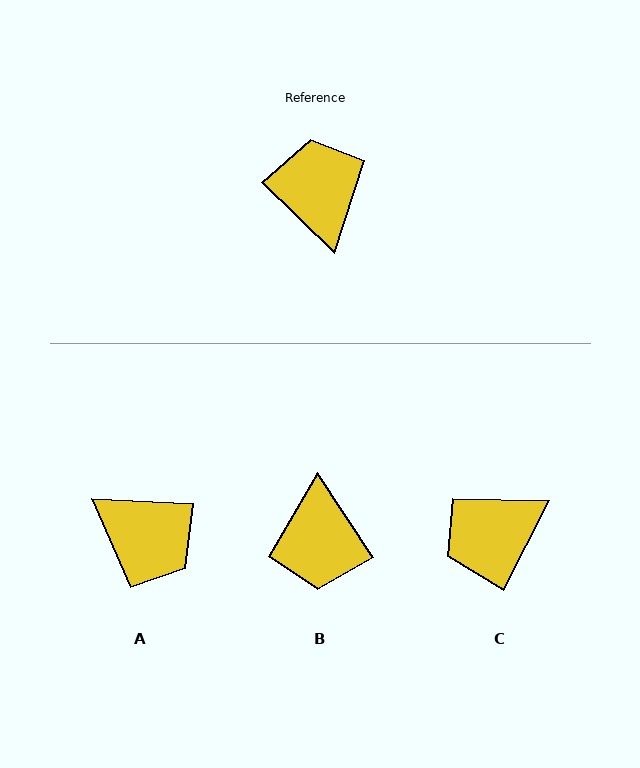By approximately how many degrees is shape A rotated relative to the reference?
Approximately 139 degrees clockwise.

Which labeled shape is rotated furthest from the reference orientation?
B, about 168 degrees away.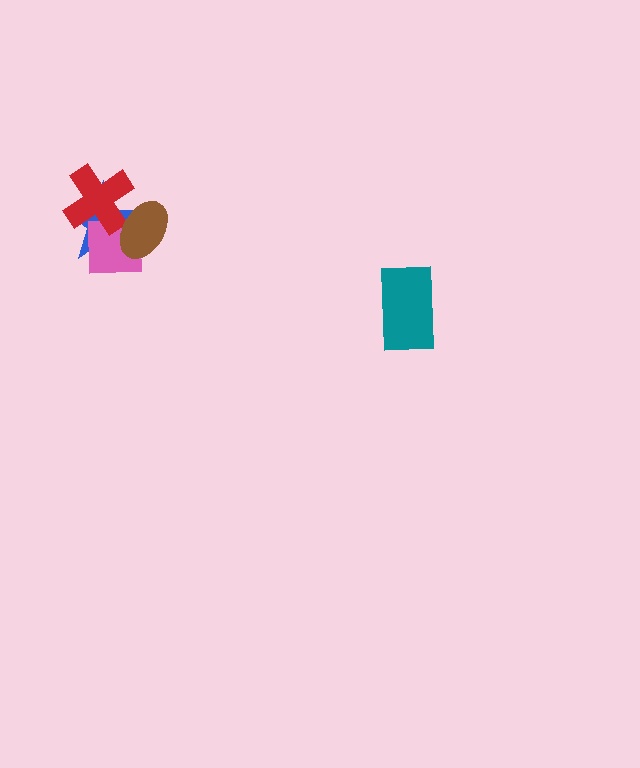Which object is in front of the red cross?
The brown ellipse is in front of the red cross.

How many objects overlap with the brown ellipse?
3 objects overlap with the brown ellipse.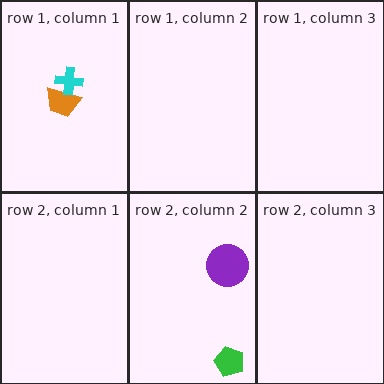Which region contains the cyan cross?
The row 1, column 1 region.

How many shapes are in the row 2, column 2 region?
2.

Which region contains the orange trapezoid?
The row 1, column 1 region.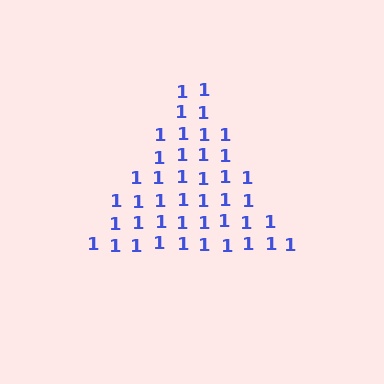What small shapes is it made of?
It is made of small digit 1's.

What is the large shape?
The large shape is a triangle.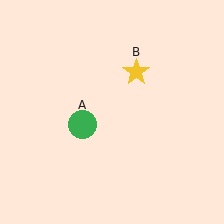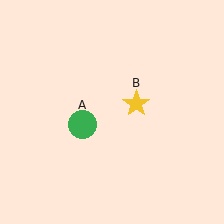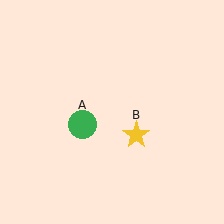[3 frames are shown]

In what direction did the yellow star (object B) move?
The yellow star (object B) moved down.